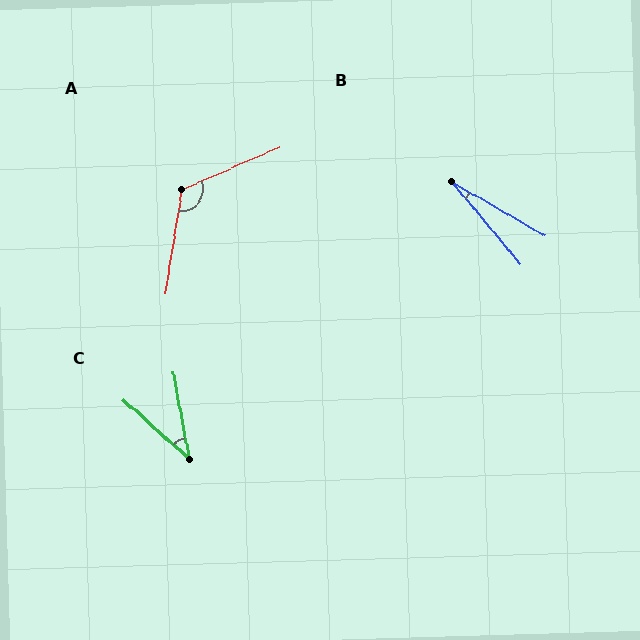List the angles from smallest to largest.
B (20°), C (37°), A (122°).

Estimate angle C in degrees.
Approximately 37 degrees.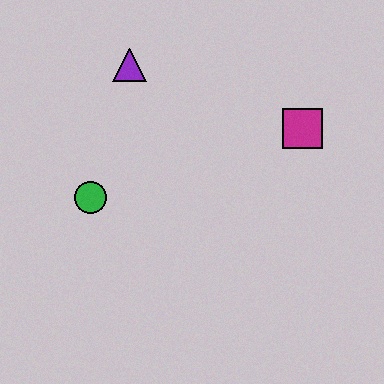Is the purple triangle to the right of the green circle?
Yes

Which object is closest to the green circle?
The purple triangle is closest to the green circle.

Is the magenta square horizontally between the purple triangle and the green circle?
No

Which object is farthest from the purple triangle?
The magenta square is farthest from the purple triangle.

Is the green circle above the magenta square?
No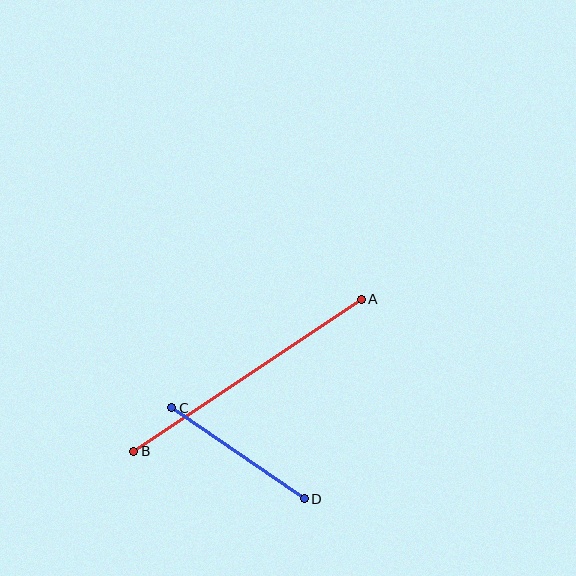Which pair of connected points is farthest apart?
Points A and B are farthest apart.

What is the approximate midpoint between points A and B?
The midpoint is at approximately (247, 375) pixels.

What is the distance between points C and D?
The distance is approximately 161 pixels.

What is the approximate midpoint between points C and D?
The midpoint is at approximately (238, 453) pixels.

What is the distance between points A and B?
The distance is approximately 274 pixels.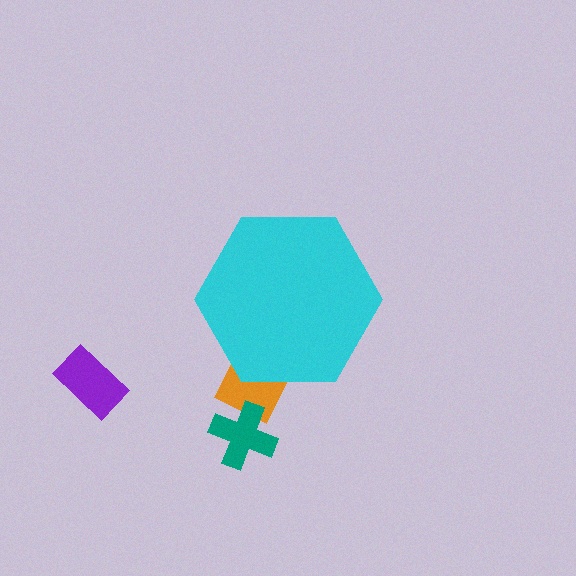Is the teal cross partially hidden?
No, the teal cross is fully visible.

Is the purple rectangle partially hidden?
No, the purple rectangle is fully visible.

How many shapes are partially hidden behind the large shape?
1 shape is partially hidden.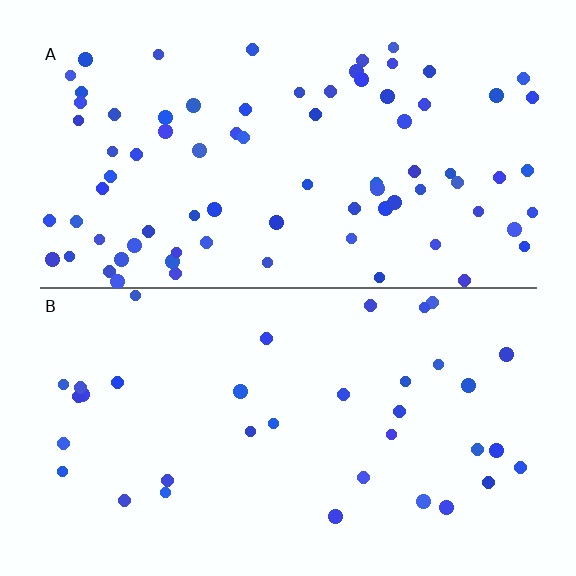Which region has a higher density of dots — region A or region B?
A (the top).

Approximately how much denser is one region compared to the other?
Approximately 2.2× — region A over region B.